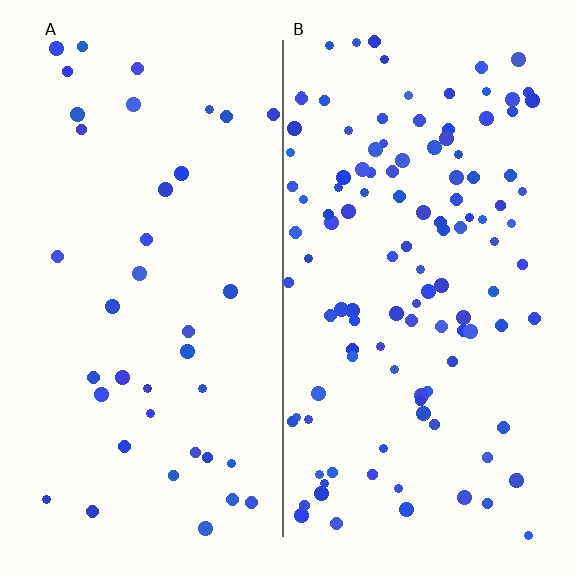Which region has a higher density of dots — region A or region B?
B (the right).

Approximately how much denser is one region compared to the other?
Approximately 3.1× — region B over region A.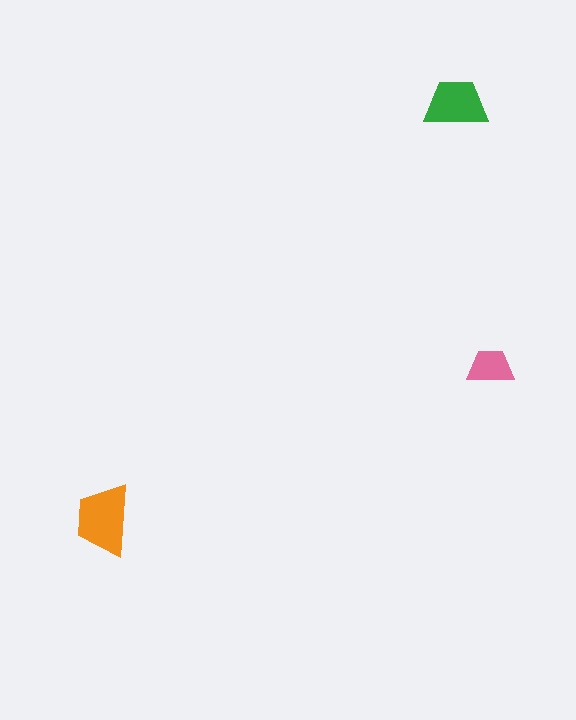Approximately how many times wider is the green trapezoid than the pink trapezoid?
About 1.5 times wider.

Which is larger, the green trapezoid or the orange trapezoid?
The orange one.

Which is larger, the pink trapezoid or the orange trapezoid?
The orange one.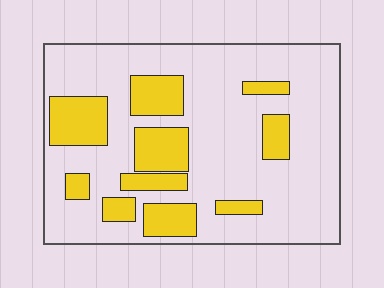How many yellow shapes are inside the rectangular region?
10.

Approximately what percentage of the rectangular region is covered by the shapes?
Approximately 25%.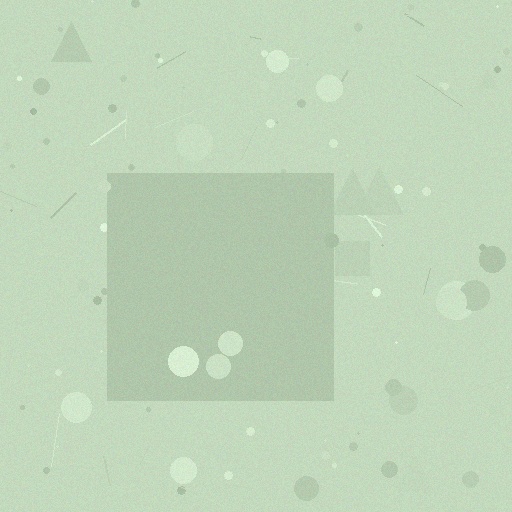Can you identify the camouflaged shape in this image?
The camouflaged shape is a square.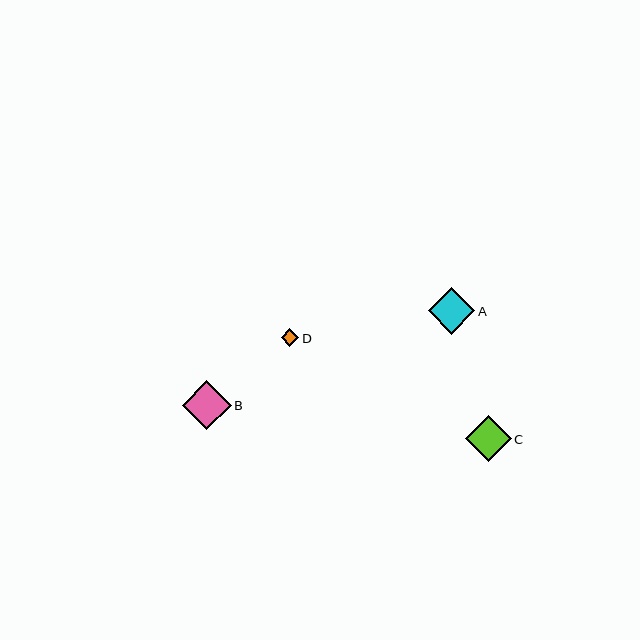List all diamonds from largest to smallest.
From largest to smallest: B, A, C, D.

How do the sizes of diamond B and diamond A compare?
Diamond B and diamond A are approximately the same size.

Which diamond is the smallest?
Diamond D is the smallest with a size of approximately 18 pixels.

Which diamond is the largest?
Diamond B is the largest with a size of approximately 48 pixels.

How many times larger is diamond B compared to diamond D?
Diamond B is approximately 2.7 times the size of diamond D.